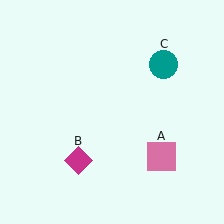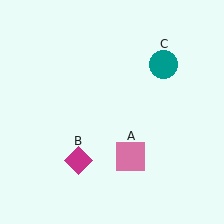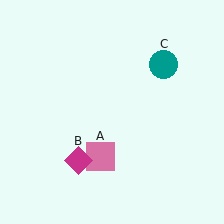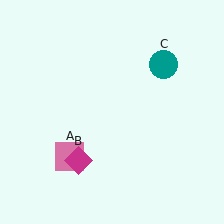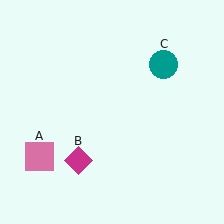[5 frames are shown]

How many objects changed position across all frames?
1 object changed position: pink square (object A).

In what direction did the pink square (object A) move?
The pink square (object A) moved left.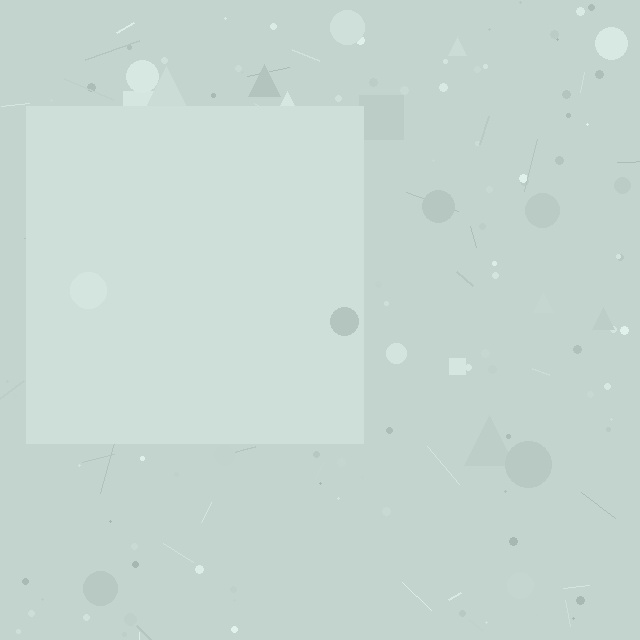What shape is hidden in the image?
A square is hidden in the image.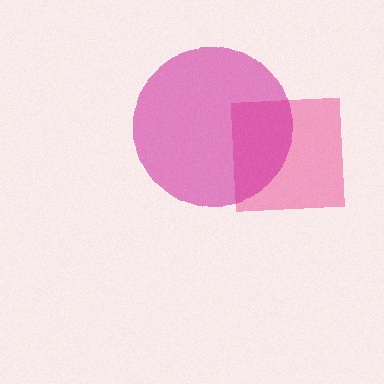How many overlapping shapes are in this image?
There are 2 overlapping shapes in the image.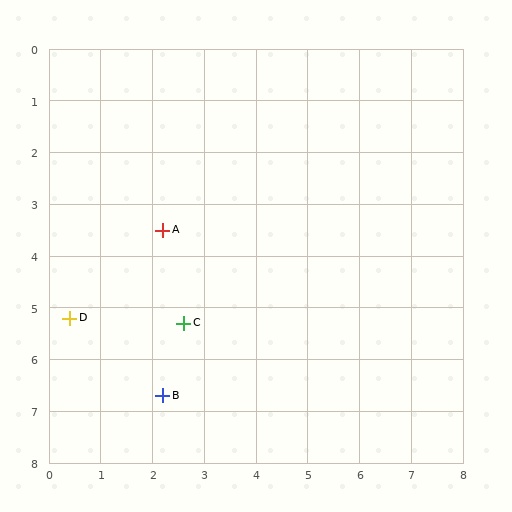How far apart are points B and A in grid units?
Points B and A are about 3.2 grid units apart.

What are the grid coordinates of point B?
Point B is at approximately (2.2, 6.7).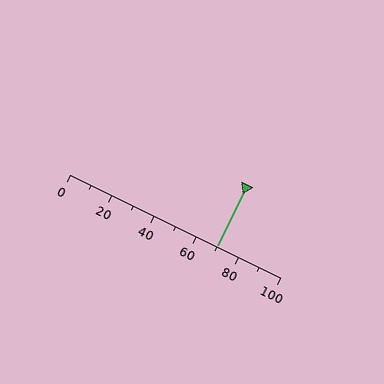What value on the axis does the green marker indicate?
The marker indicates approximately 70.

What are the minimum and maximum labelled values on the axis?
The axis runs from 0 to 100.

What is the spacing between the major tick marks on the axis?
The major ticks are spaced 20 apart.